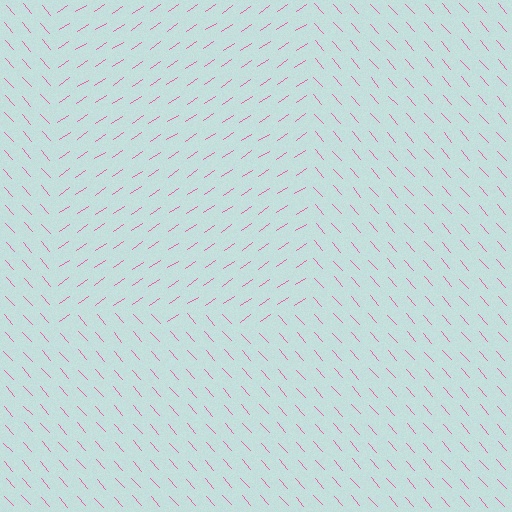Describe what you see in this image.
The image is filled with small pink line segments. A rectangle region in the image has lines oriented differently from the surrounding lines, creating a visible texture boundary.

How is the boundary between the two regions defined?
The boundary is defined purely by a change in line orientation (approximately 82 degrees difference). All lines are the same color and thickness.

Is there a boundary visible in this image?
Yes, there is a texture boundary formed by a change in line orientation.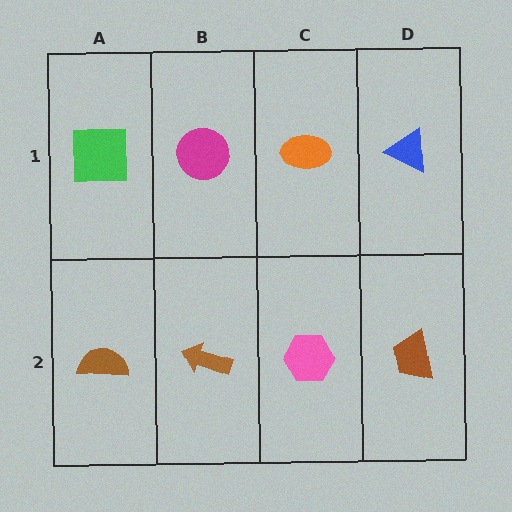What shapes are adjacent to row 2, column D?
A blue triangle (row 1, column D), a pink hexagon (row 2, column C).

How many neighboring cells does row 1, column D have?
2.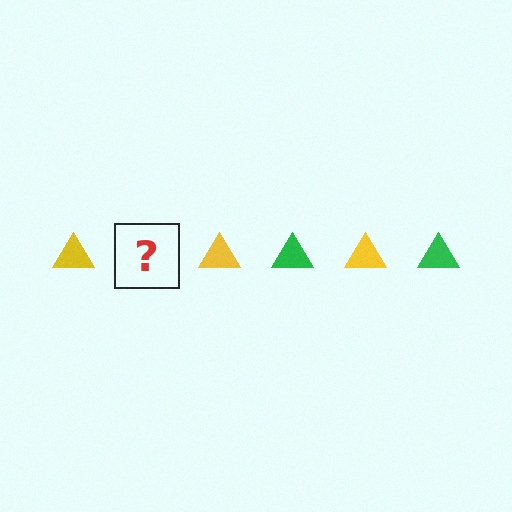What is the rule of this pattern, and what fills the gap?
The rule is that the pattern cycles through yellow, green triangles. The gap should be filled with a green triangle.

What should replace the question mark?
The question mark should be replaced with a green triangle.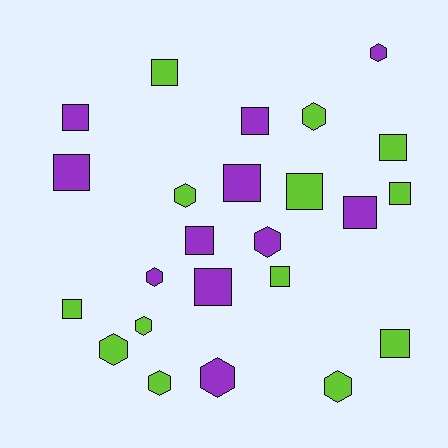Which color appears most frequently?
Lime, with 13 objects.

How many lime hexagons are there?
There are 6 lime hexagons.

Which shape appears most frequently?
Square, with 14 objects.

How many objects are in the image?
There are 24 objects.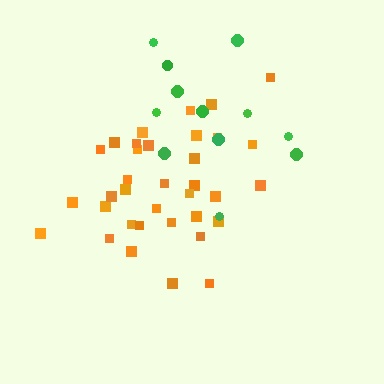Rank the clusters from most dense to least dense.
orange, green.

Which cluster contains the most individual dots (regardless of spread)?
Orange (35).